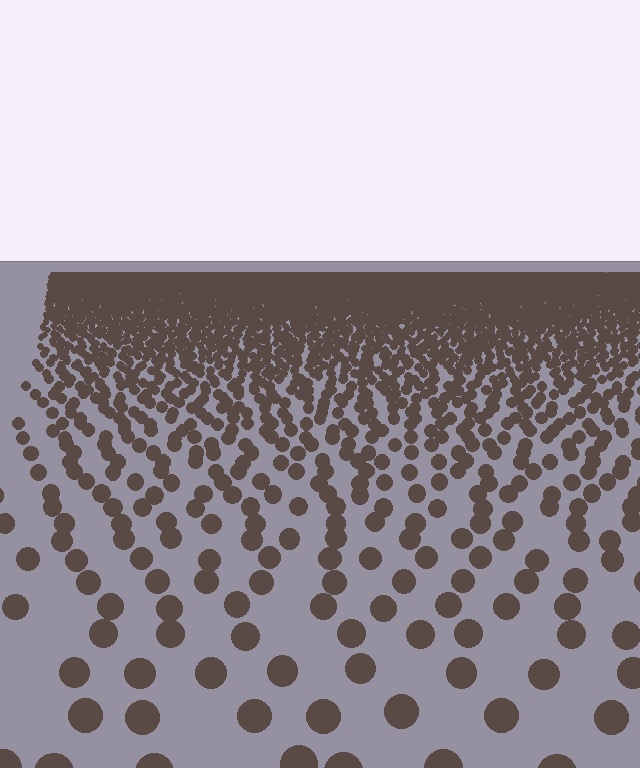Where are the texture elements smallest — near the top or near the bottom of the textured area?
Near the top.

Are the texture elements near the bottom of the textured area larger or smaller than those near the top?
Larger. Near the bottom, elements are closer to the viewer and appear at a bigger on-screen size.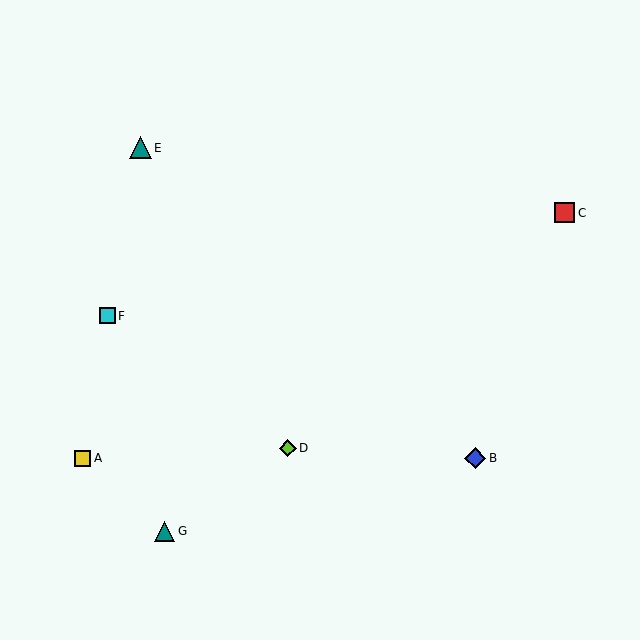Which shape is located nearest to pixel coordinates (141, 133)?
The teal triangle (labeled E) at (140, 148) is nearest to that location.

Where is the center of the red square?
The center of the red square is at (565, 213).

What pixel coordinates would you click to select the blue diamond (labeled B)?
Click at (475, 458) to select the blue diamond B.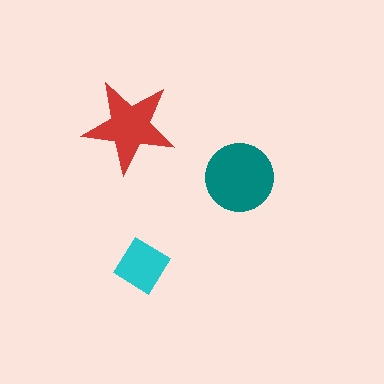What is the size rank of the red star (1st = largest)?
2nd.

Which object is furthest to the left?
The red star is leftmost.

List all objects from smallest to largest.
The cyan diamond, the red star, the teal circle.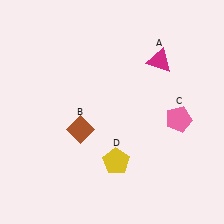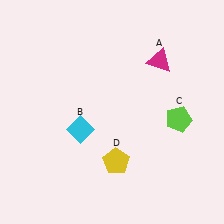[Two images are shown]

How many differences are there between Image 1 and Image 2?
There are 2 differences between the two images.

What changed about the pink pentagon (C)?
In Image 1, C is pink. In Image 2, it changed to lime.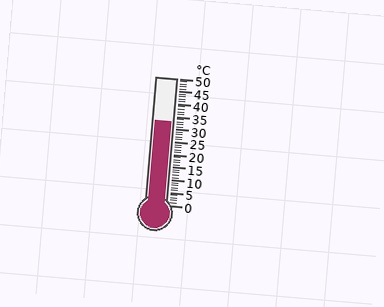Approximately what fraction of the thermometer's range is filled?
The thermometer is filled to approximately 65% of its range.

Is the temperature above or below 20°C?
The temperature is above 20°C.